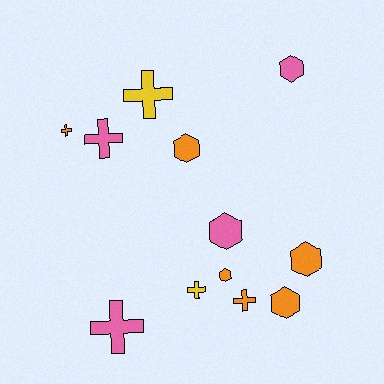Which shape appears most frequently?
Hexagon, with 6 objects.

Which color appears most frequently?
Orange, with 6 objects.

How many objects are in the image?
There are 12 objects.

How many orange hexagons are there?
There are 4 orange hexagons.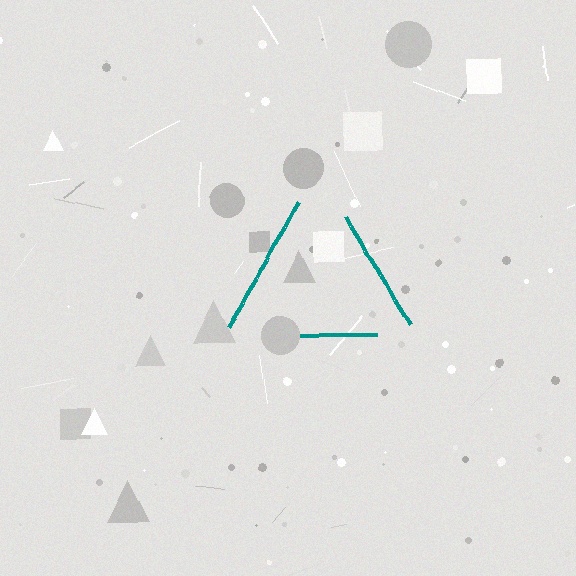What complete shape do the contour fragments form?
The contour fragments form a triangle.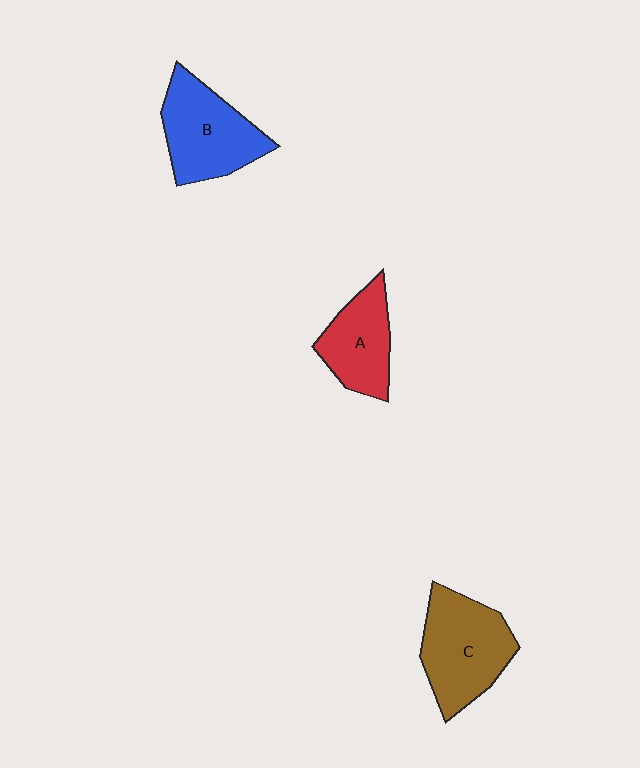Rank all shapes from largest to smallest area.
From largest to smallest: C (brown), B (blue), A (red).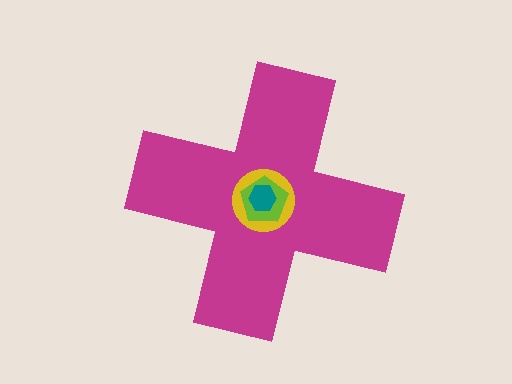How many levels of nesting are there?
4.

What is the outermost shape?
The magenta cross.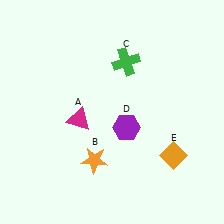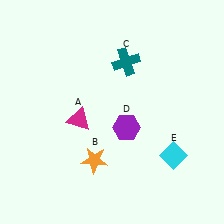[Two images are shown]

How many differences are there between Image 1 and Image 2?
There are 2 differences between the two images.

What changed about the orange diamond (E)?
In Image 1, E is orange. In Image 2, it changed to cyan.